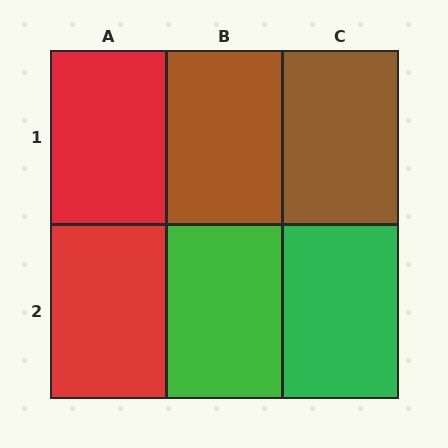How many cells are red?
2 cells are red.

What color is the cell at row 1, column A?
Red.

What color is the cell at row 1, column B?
Brown.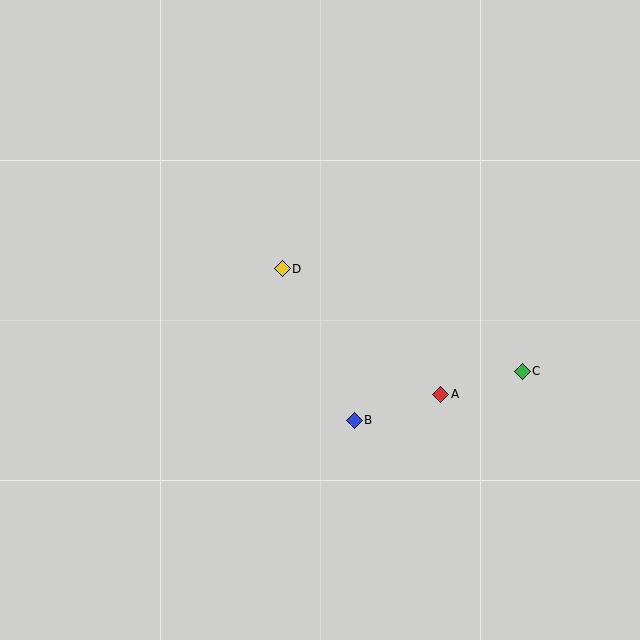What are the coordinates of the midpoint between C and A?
The midpoint between C and A is at (482, 383).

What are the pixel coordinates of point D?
Point D is at (282, 269).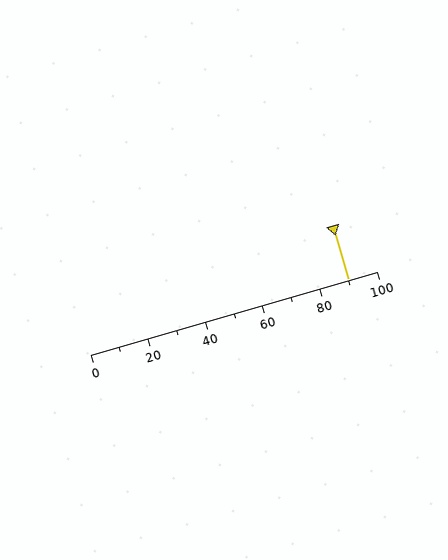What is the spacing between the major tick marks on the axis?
The major ticks are spaced 20 apart.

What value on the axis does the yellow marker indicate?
The marker indicates approximately 90.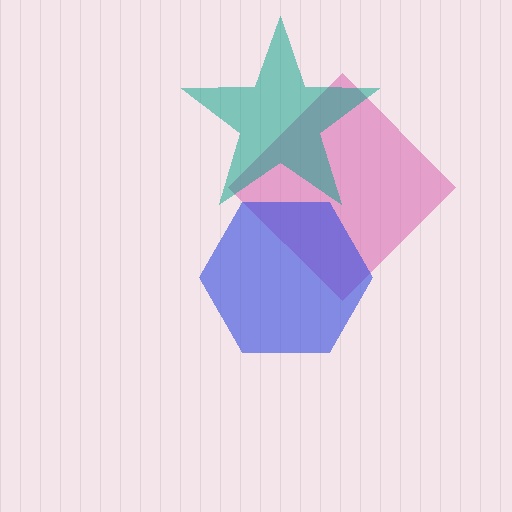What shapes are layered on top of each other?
The layered shapes are: a pink diamond, a blue hexagon, a teal star.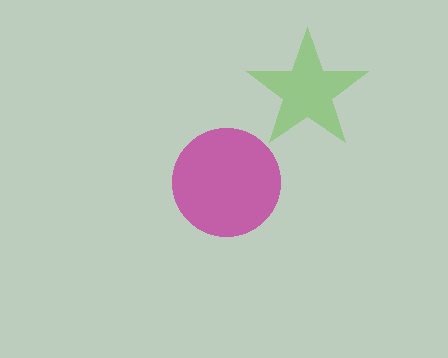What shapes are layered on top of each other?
The layered shapes are: a magenta circle, a lime star.